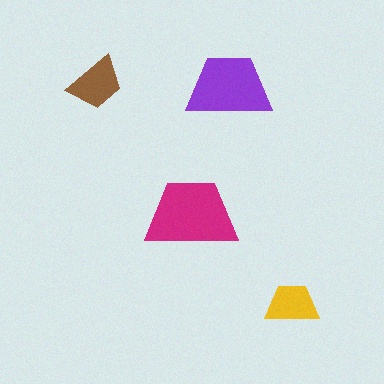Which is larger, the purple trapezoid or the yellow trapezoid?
The purple one.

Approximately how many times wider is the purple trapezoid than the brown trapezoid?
About 1.5 times wider.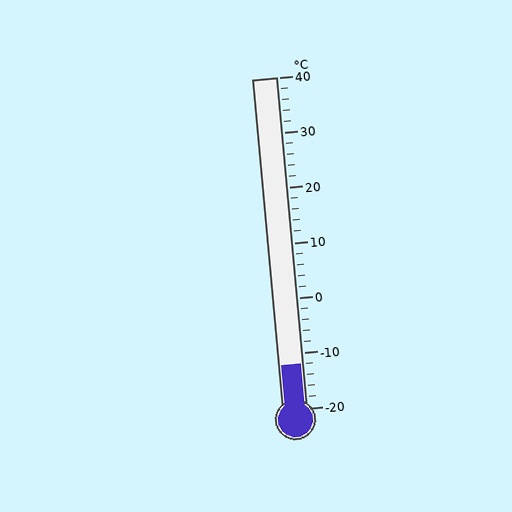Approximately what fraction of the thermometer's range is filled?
The thermometer is filled to approximately 15% of its range.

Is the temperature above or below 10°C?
The temperature is below 10°C.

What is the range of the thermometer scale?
The thermometer scale ranges from -20°C to 40°C.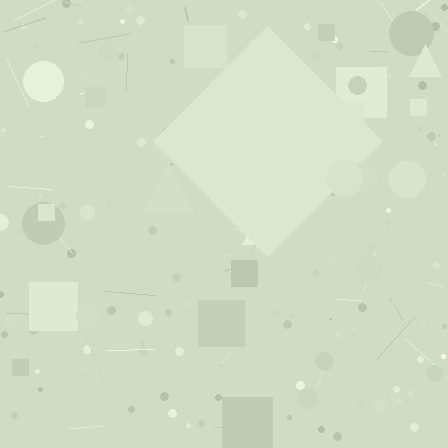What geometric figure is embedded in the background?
A diamond is embedded in the background.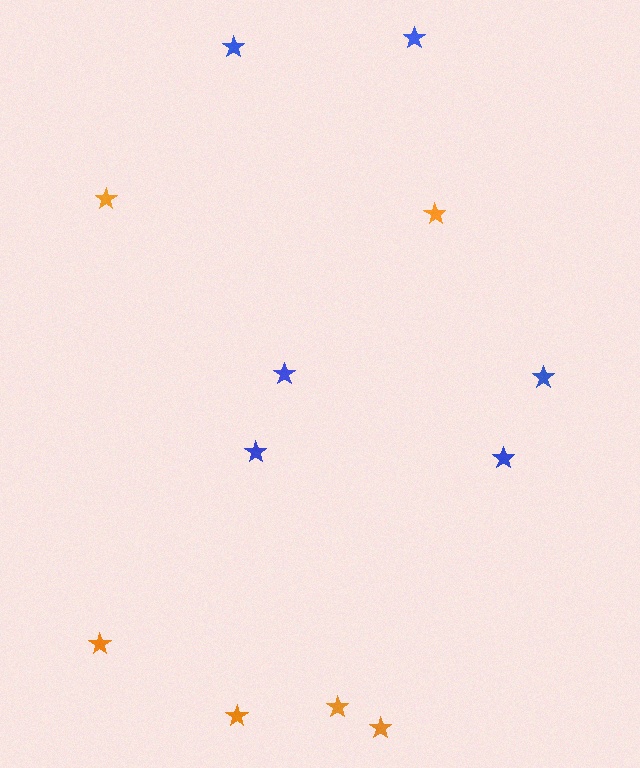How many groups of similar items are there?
There are 2 groups: one group of orange stars (6) and one group of blue stars (6).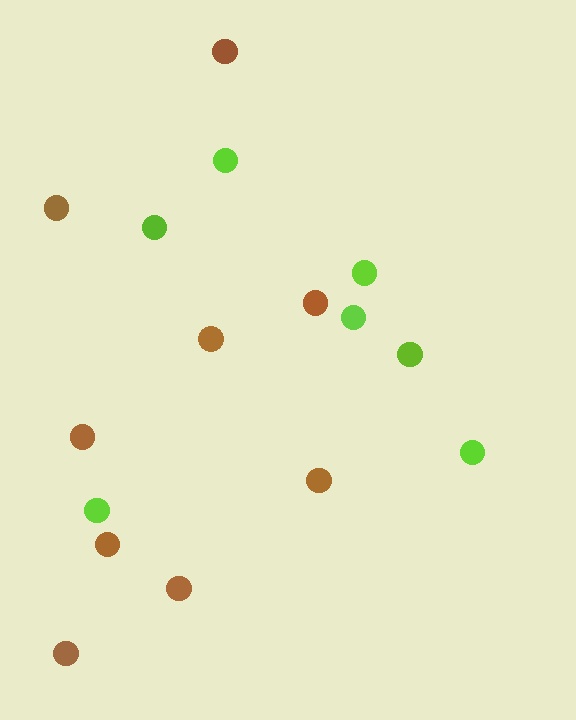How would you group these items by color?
There are 2 groups: one group of brown circles (9) and one group of lime circles (7).